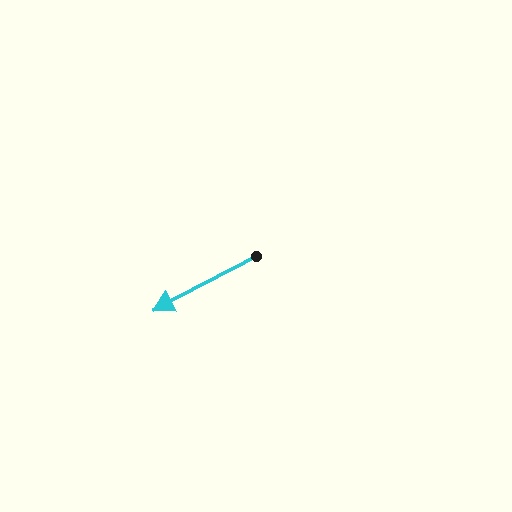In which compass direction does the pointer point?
Southwest.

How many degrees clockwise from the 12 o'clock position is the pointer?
Approximately 242 degrees.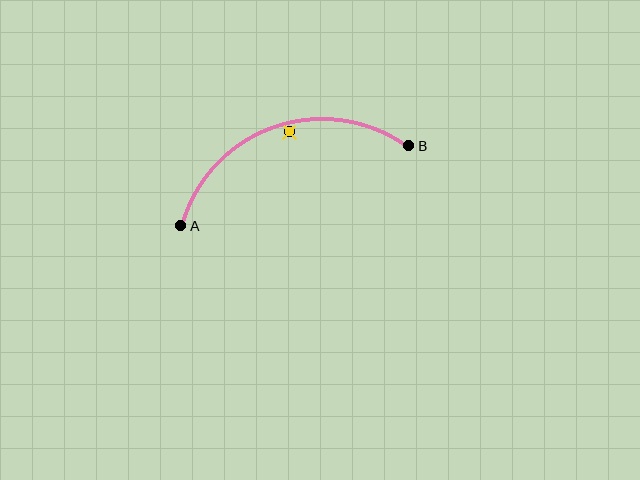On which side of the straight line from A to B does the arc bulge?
The arc bulges above the straight line connecting A and B.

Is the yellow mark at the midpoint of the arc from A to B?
No — the yellow mark does not lie on the arc at all. It sits slightly inside the curve.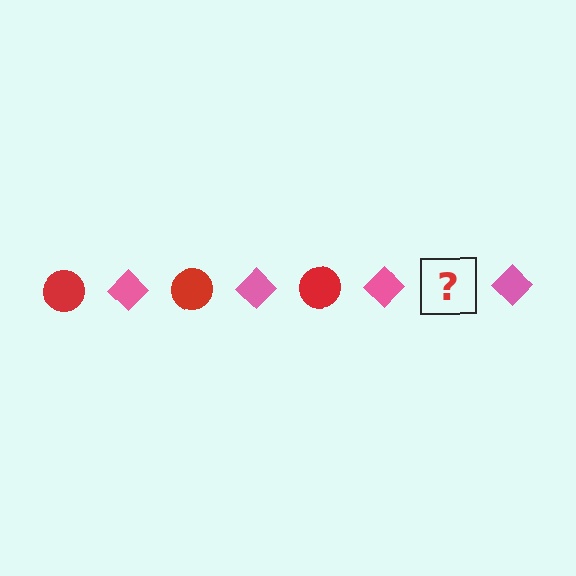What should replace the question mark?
The question mark should be replaced with a red circle.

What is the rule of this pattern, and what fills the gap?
The rule is that the pattern alternates between red circle and pink diamond. The gap should be filled with a red circle.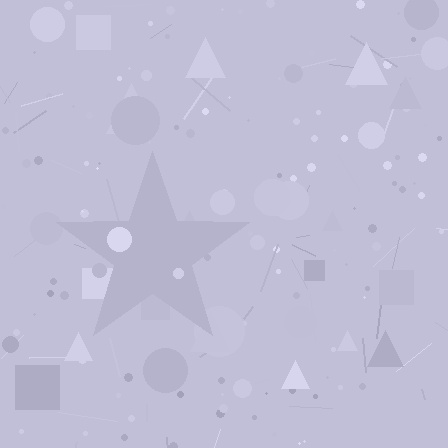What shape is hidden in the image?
A star is hidden in the image.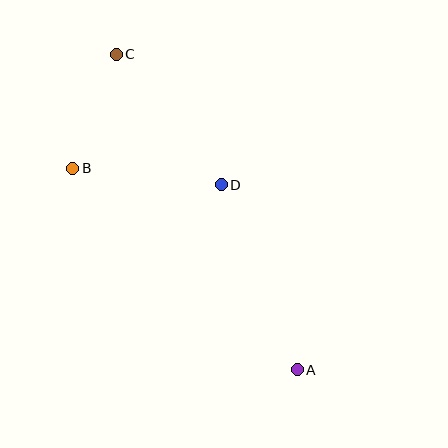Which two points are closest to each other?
Points B and C are closest to each other.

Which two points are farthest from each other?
Points A and C are farthest from each other.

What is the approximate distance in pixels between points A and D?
The distance between A and D is approximately 200 pixels.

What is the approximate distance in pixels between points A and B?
The distance between A and B is approximately 302 pixels.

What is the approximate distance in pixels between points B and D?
The distance between B and D is approximately 149 pixels.